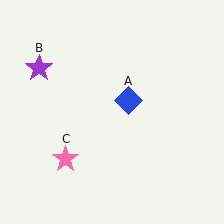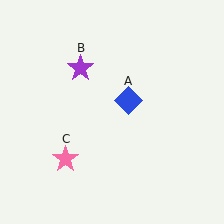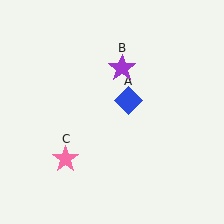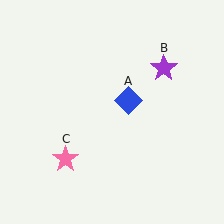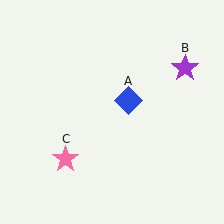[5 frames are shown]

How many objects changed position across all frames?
1 object changed position: purple star (object B).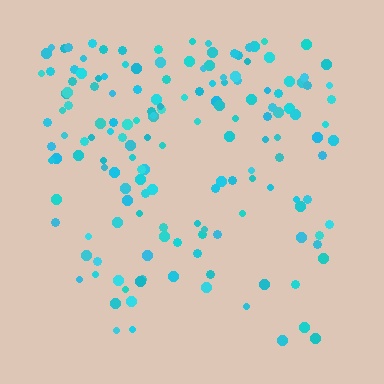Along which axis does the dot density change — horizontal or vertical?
Vertical.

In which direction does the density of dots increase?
From bottom to top, with the top side densest.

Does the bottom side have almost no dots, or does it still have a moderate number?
Still a moderate number, just noticeably fewer than the top.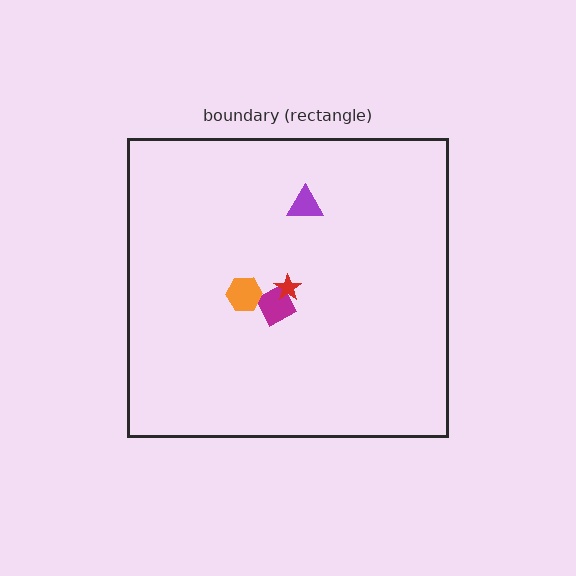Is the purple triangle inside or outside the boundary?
Inside.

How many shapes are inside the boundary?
4 inside, 0 outside.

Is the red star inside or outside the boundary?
Inside.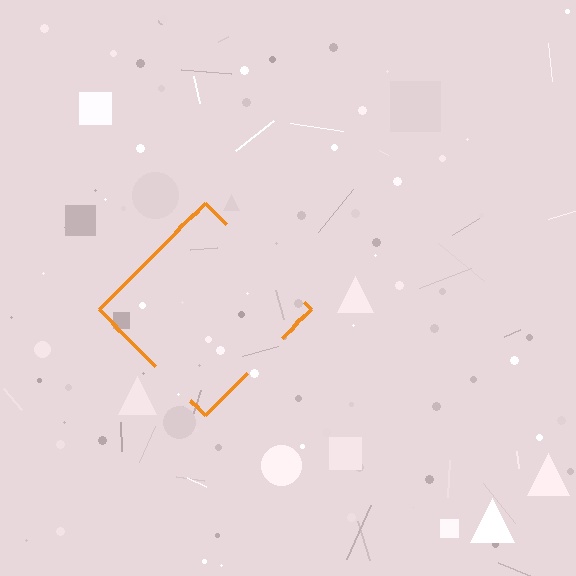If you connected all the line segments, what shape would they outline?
They would outline a diamond.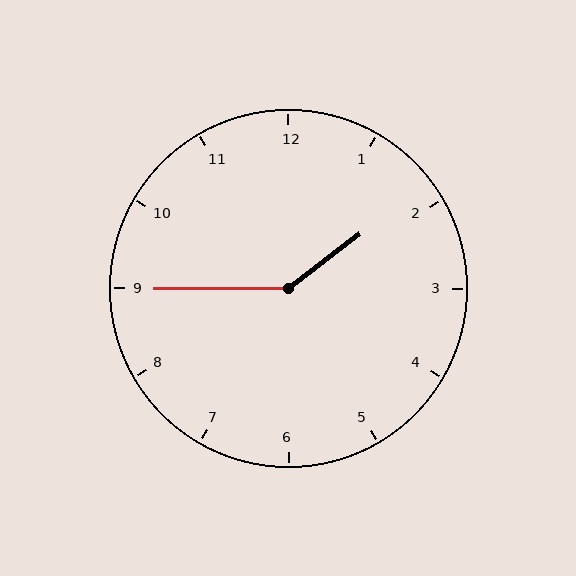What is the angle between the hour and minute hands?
Approximately 142 degrees.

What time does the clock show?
1:45.